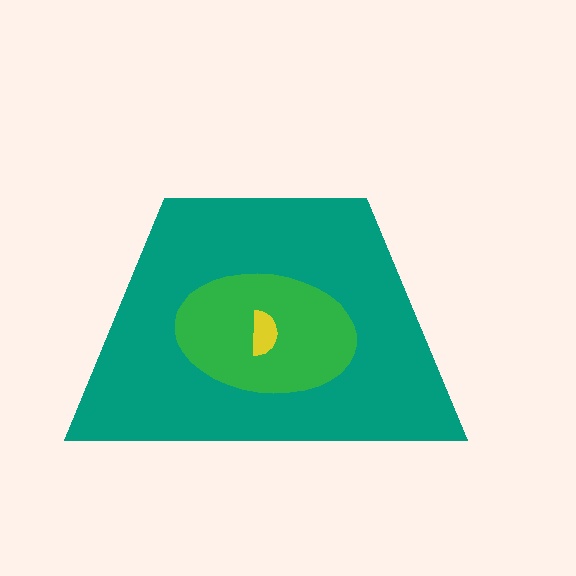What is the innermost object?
The yellow semicircle.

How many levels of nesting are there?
3.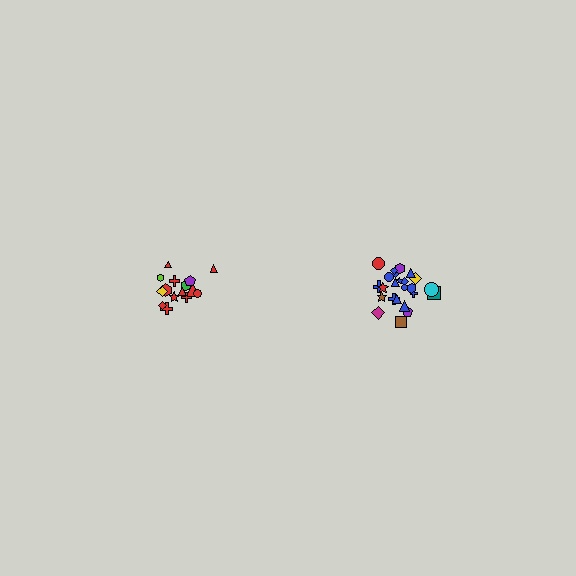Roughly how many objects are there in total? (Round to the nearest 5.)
Roughly 40 objects in total.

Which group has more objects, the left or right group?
The right group.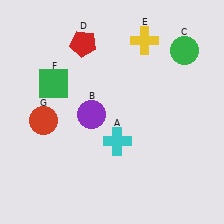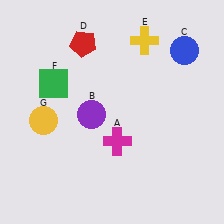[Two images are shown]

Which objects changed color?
A changed from cyan to magenta. C changed from green to blue. G changed from red to yellow.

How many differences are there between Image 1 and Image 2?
There are 3 differences between the two images.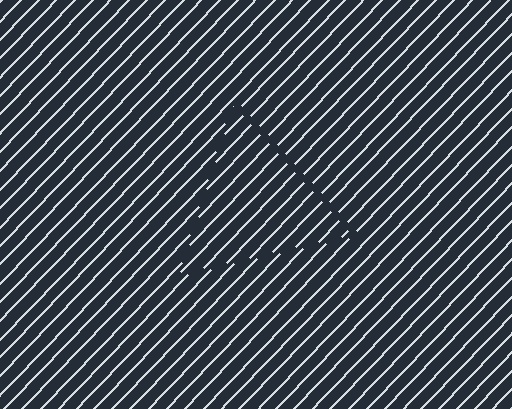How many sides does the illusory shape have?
3 sides — the line-ends trace a triangle.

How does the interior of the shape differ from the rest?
The interior of the shape contains the same grating, shifted by half a period — the contour is defined by the phase discontinuity where line-ends from the inner and outer gratings abut.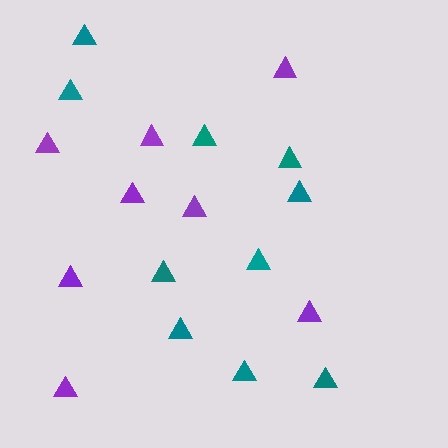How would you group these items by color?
There are 2 groups: one group of teal triangles (10) and one group of purple triangles (8).